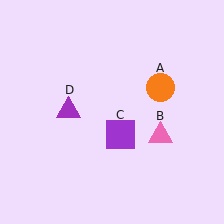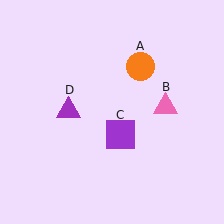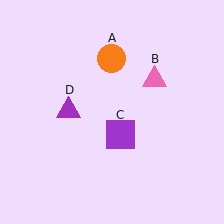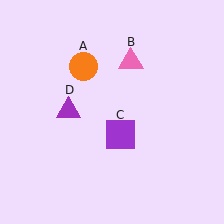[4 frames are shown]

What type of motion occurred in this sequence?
The orange circle (object A), pink triangle (object B) rotated counterclockwise around the center of the scene.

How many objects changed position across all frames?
2 objects changed position: orange circle (object A), pink triangle (object B).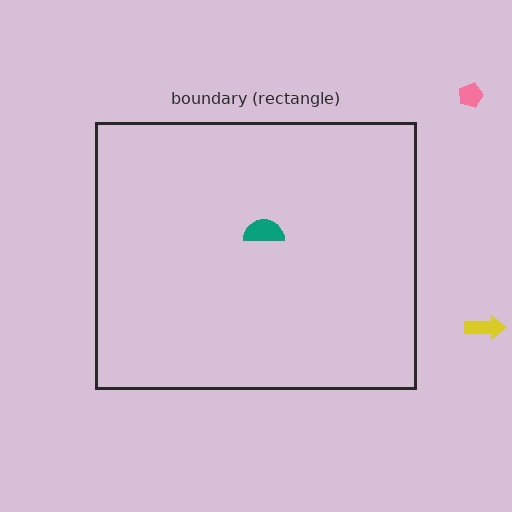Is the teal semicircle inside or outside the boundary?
Inside.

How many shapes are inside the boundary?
1 inside, 2 outside.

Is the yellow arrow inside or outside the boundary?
Outside.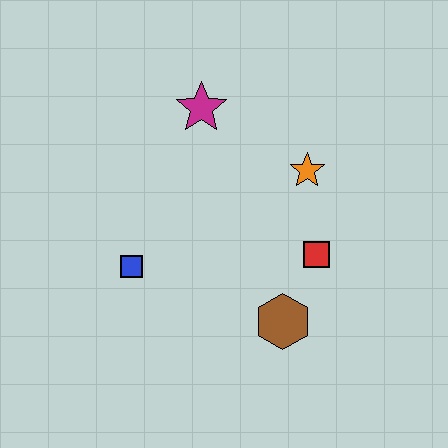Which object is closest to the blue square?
The brown hexagon is closest to the blue square.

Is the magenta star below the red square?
No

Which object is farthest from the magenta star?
The brown hexagon is farthest from the magenta star.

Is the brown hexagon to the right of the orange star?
No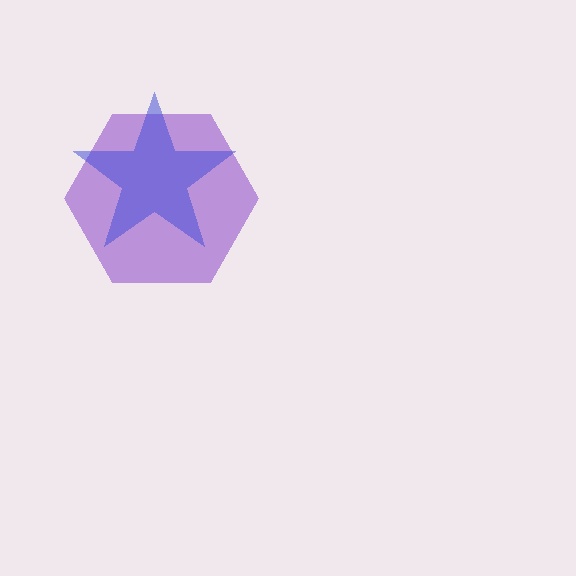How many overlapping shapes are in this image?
There are 2 overlapping shapes in the image.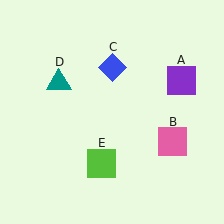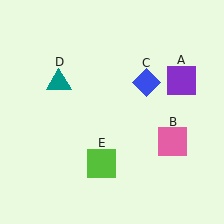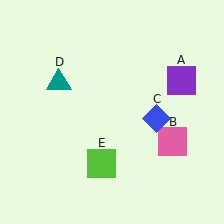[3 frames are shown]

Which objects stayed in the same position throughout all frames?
Purple square (object A) and pink square (object B) and teal triangle (object D) and lime square (object E) remained stationary.